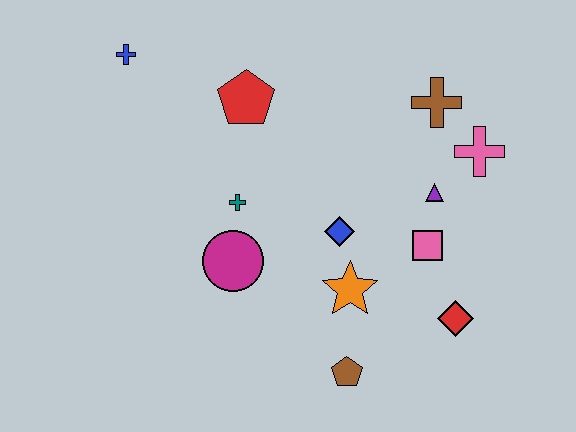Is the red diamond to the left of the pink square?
No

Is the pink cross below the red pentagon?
Yes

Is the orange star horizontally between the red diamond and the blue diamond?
Yes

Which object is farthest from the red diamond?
The blue cross is farthest from the red diamond.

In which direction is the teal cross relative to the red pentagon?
The teal cross is below the red pentagon.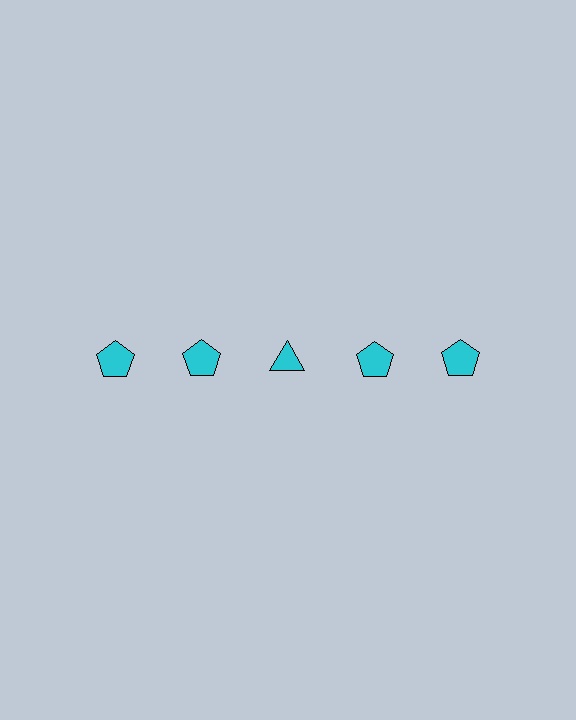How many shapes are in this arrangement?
There are 5 shapes arranged in a grid pattern.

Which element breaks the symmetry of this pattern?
The cyan triangle in the top row, center column breaks the symmetry. All other shapes are cyan pentagons.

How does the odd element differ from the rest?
It has a different shape: triangle instead of pentagon.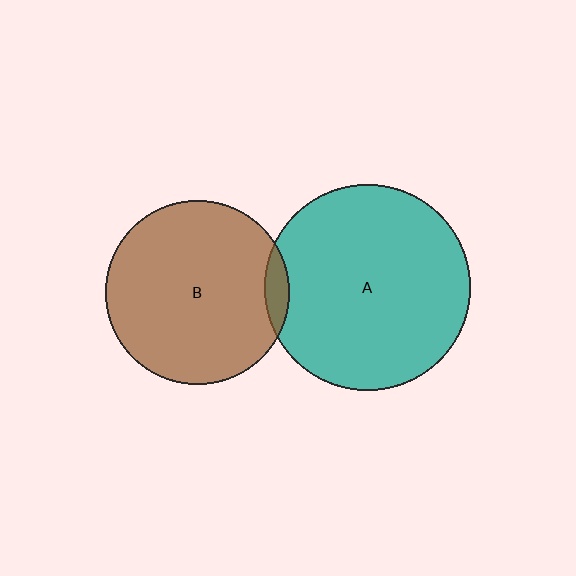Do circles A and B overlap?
Yes.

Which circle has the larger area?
Circle A (teal).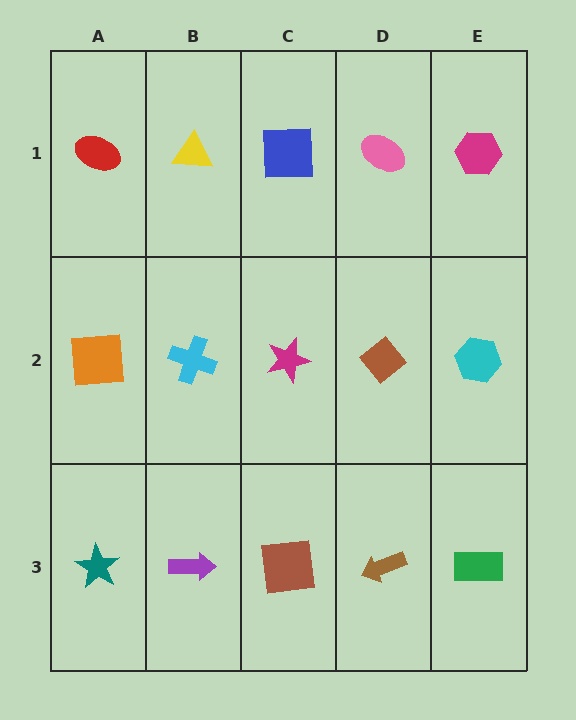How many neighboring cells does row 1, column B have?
3.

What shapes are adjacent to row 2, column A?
A red ellipse (row 1, column A), a teal star (row 3, column A), a cyan cross (row 2, column B).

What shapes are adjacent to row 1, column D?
A brown diamond (row 2, column D), a blue square (row 1, column C), a magenta hexagon (row 1, column E).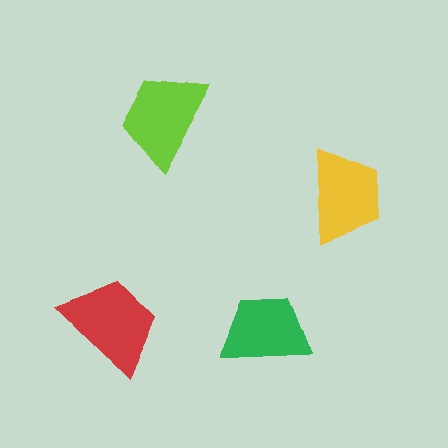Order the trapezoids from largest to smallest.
the red one, the lime one, the yellow one, the green one.